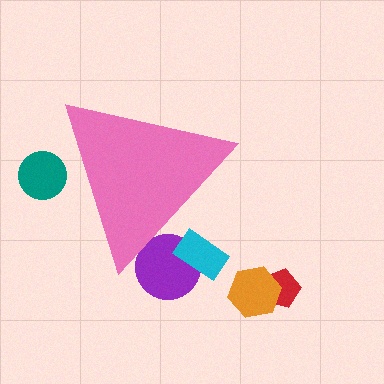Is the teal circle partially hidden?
Yes, the teal circle is partially hidden behind the pink triangle.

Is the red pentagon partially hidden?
No, the red pentagon is fully visible.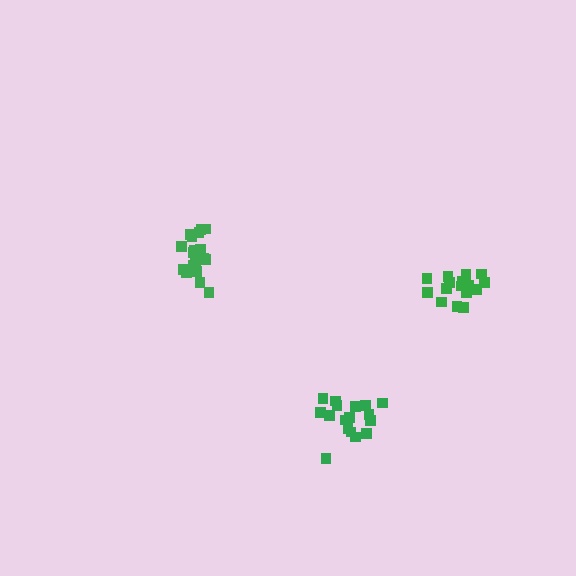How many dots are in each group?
Group 1: 17 dots, Group 2: 20 dots, Group 3: 17 dots (54 total).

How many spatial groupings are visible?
There are 3 spatial groupings.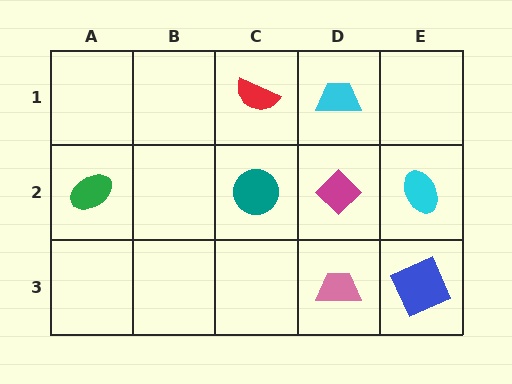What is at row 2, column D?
A magenta diamond.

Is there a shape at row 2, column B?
No, that cell is empty.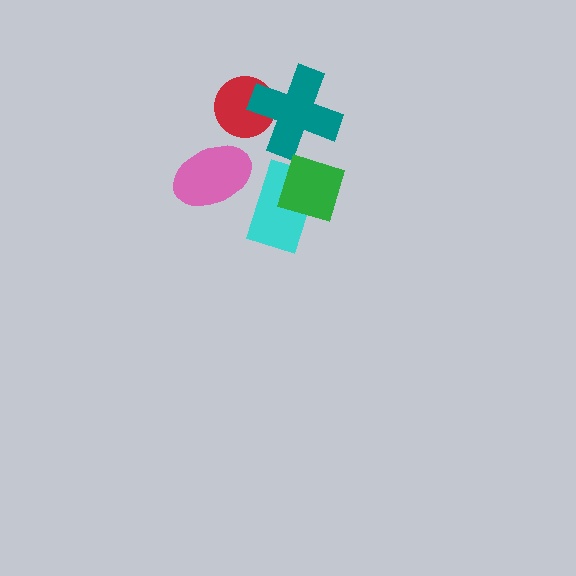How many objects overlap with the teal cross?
1 object overlaps with the teal cross.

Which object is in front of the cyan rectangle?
The green diamond is in front of the cyan rectangle.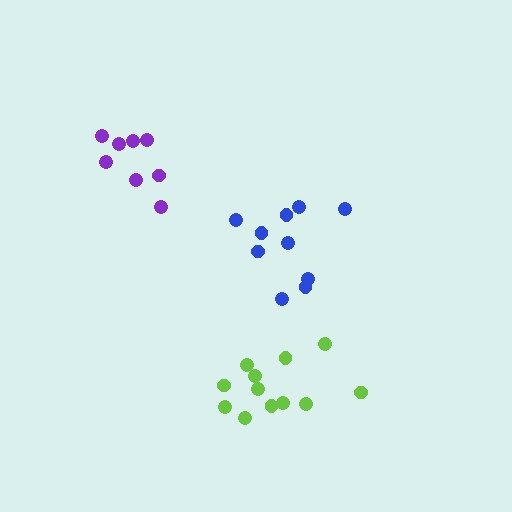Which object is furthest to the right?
The lime cluster is rightmost.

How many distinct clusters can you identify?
There are 3 distinct clusters.